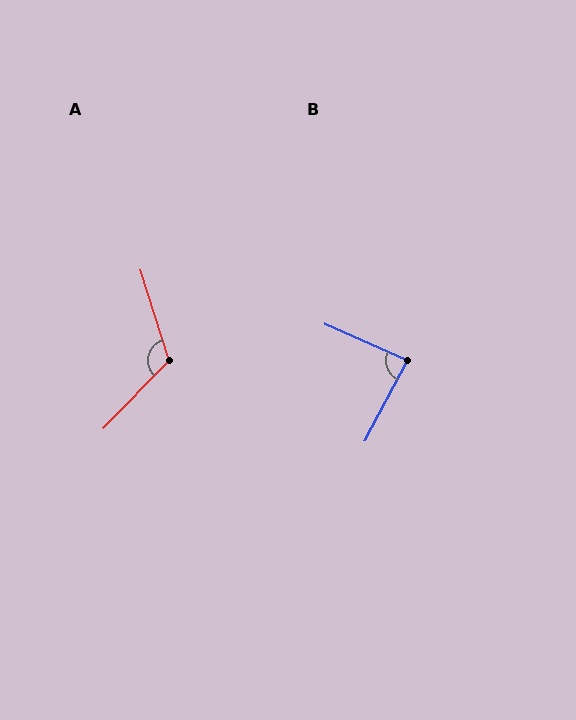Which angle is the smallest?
B, at approximately 86 degrees.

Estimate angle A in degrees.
Approximately 119 degrees.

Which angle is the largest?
A, at approximately 119 degrees.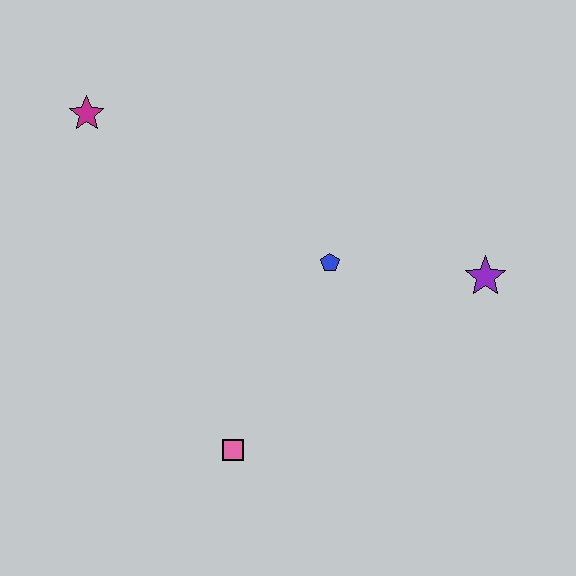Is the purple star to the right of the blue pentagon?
Yes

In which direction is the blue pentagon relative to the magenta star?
The blue pentagon is to the right of the magenta star.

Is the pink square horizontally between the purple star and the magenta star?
Yes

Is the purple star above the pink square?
Yes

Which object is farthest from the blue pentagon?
The magenta star is farthest from the blue pentagon.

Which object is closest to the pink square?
The blue pentagon is closest to the pink square.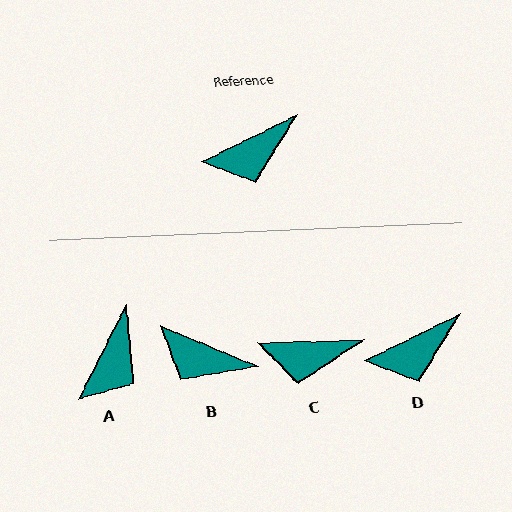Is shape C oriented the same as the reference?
No, it is off by about 24 degrees.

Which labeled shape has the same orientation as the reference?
D.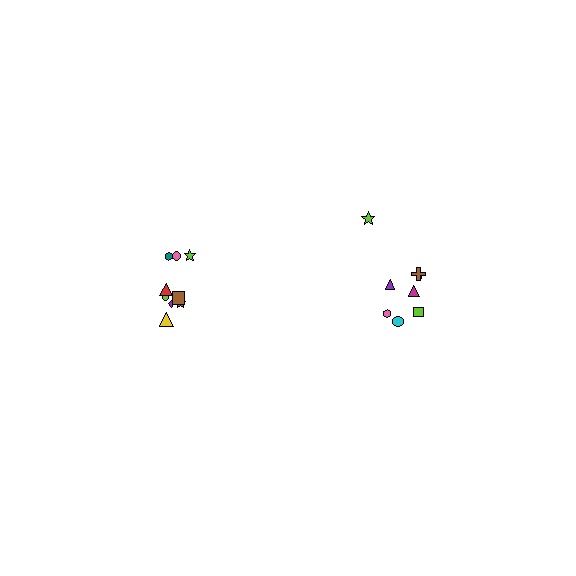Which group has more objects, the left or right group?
The left group.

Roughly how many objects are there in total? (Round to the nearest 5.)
Roughly 20 objects in total.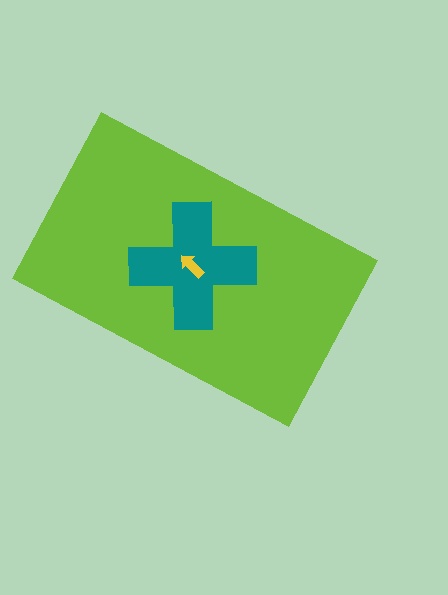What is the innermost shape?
The yellow arrow.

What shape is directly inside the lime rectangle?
The teal cross.